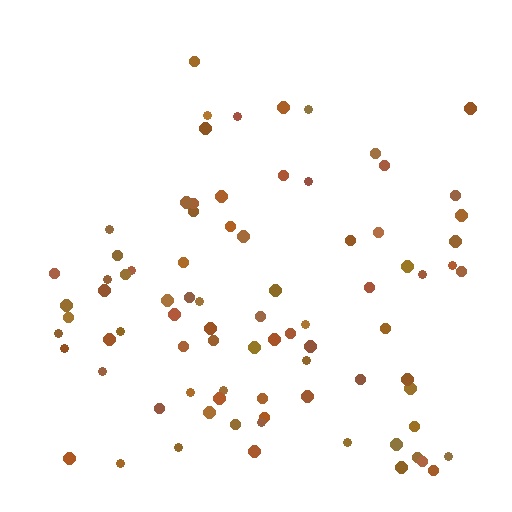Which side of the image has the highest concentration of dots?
The bottom.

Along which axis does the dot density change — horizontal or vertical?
Vertical.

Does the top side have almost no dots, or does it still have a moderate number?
Still a moderate number, just noticeably fewer than the bottom.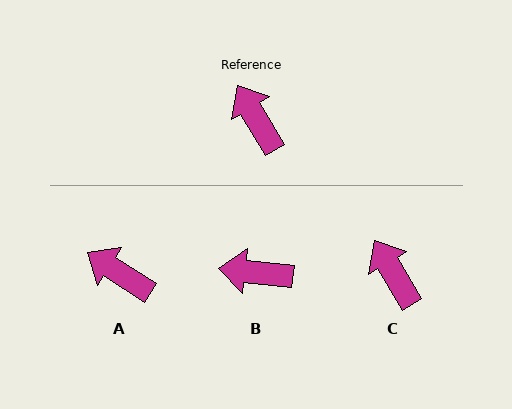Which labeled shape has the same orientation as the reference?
C.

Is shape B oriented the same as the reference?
No, it is off by about 53 degrees.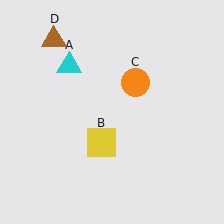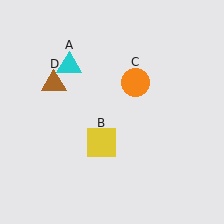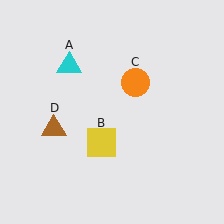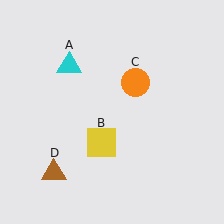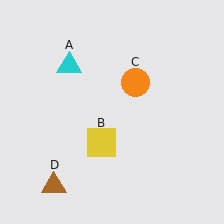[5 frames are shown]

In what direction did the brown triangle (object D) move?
The brown triangle (object D) moved down.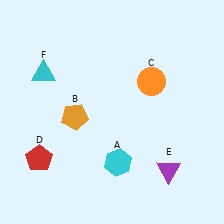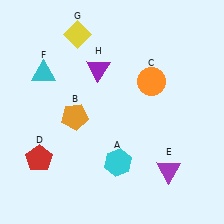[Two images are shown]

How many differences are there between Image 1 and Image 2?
There are 2 differences between the two images.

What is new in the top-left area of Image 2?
A purple triangle (H) was added in the top-left area of Image 2.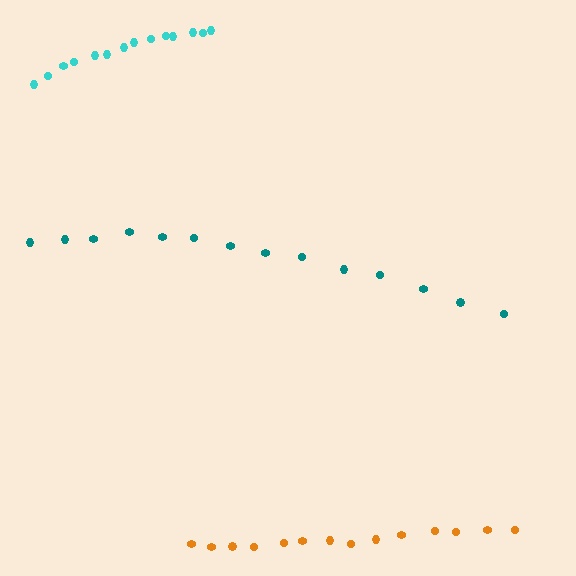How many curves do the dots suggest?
There are 3 distinct paths.